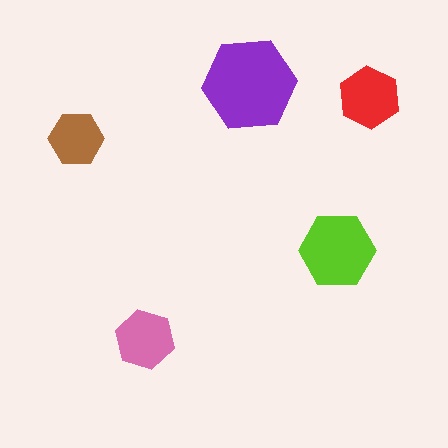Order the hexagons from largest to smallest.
the purple one, the lime one, the red one, the pink one, the brown one.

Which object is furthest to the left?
The brown hexagon is leftmost.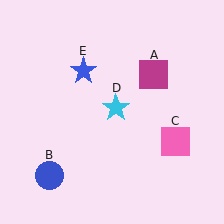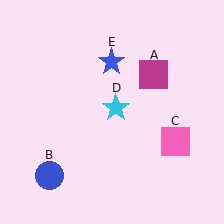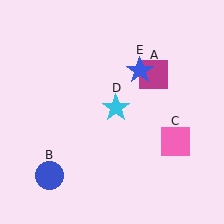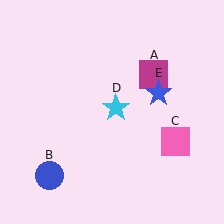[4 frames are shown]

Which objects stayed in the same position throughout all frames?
Magenta square (object A) and blue circle (object B) and pink square (object C) and cyan star (object D) remained stationary.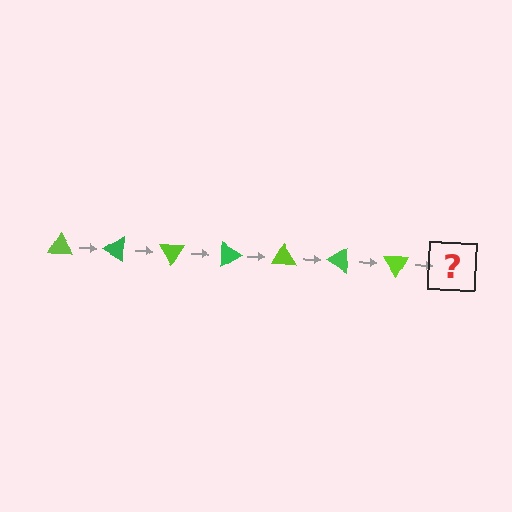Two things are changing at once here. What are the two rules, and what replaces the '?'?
The two rules are that it rotates 30 degrees each step and the color cycles through lime and green. The '?' should be a green triangle, rotated 210 degrees from the start.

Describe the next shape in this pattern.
It should be a green triangle, rotated 210 degrees from the start.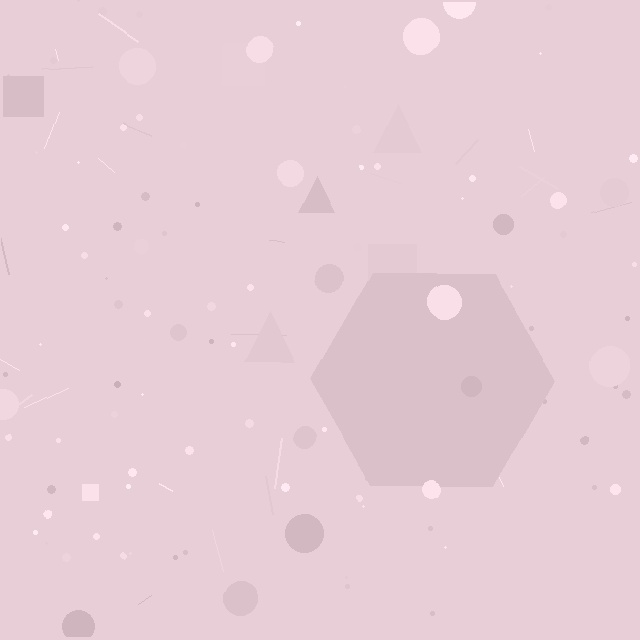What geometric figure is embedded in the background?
A hexagon is embedded in the background.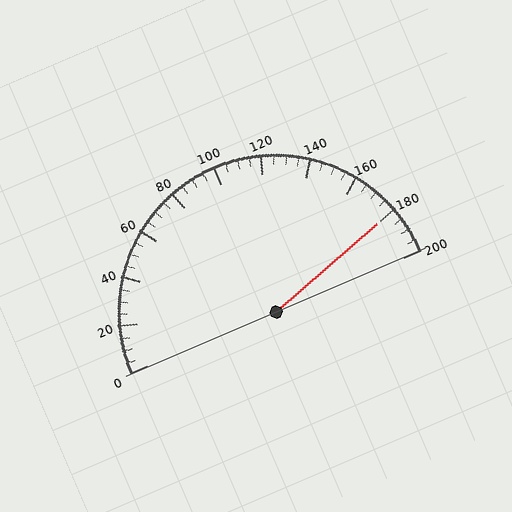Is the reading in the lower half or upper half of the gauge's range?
The reading is in the upper half of the range (0 to 200).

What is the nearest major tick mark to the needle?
The nearest major tick mark is 180.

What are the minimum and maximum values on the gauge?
The gauge ranges from 0 to 200.